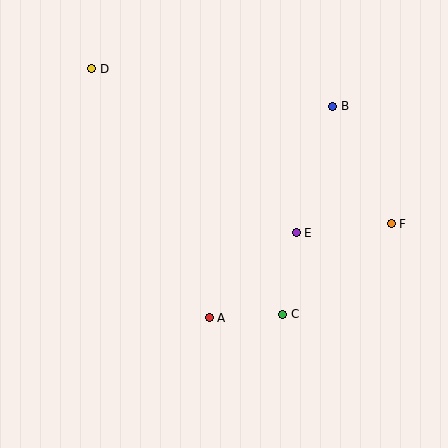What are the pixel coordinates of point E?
Point E is at (296, 233).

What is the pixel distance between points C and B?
The distance between C and B is 214 pixels.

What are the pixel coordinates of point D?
Point D is at (92, 69).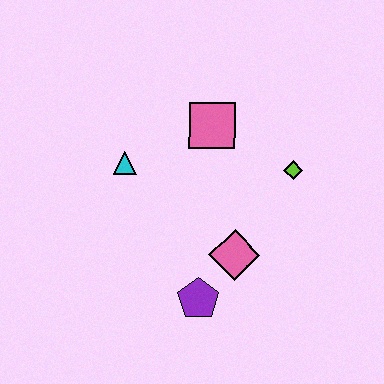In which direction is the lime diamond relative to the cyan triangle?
The lime diamond is to the right of the cyan triangle.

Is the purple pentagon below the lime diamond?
Yes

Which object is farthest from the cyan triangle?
The lime diamond is farthest from the cyan triangle.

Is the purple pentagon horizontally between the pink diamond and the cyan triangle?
Yes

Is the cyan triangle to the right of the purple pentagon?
No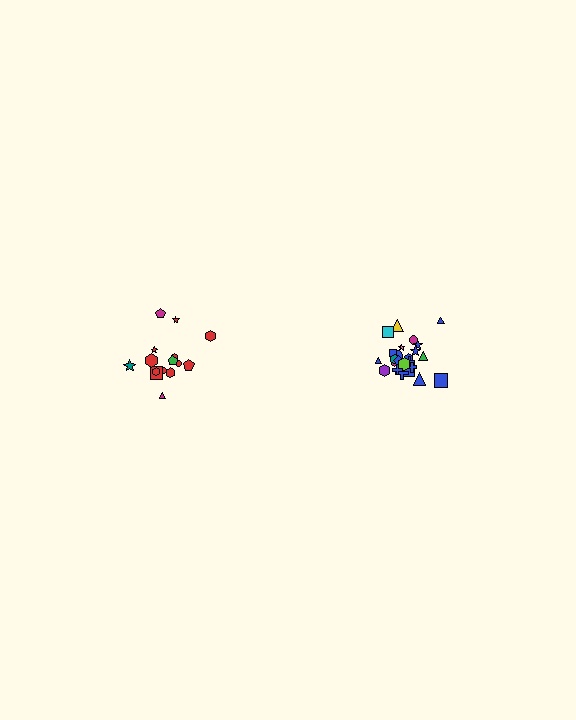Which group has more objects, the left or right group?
The right group.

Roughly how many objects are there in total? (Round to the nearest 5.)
Roughly 40 objects in total.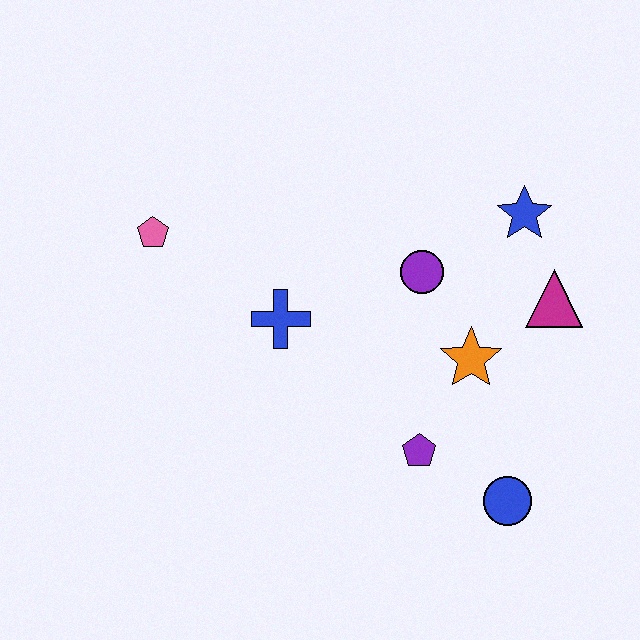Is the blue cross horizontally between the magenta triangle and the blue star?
No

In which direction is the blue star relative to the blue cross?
The blue star is to the right of the blue cross.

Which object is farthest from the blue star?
The pink pentagon is farthest from the blue star.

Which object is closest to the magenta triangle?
The blue star is closest to the magenta triangle.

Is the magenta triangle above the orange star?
Yes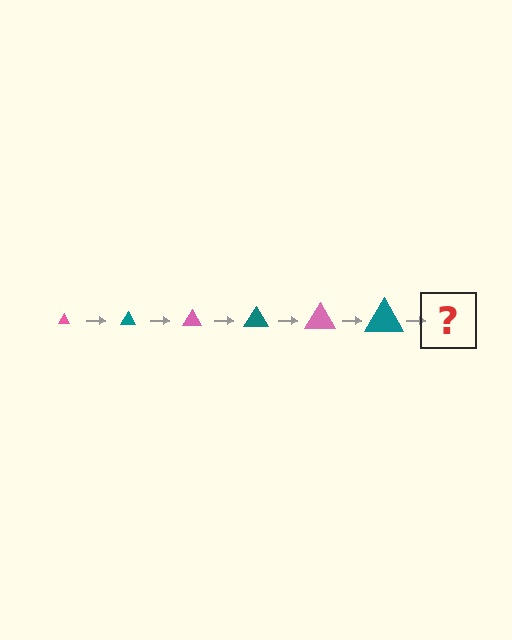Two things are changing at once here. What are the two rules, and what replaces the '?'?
The two rules are that the triangle grows larger each step and the color cycles through pink and teal. The '?' should be a pink triangle, larger than the previous one.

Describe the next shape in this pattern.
It should be a pink triangle, larger than the previous one.